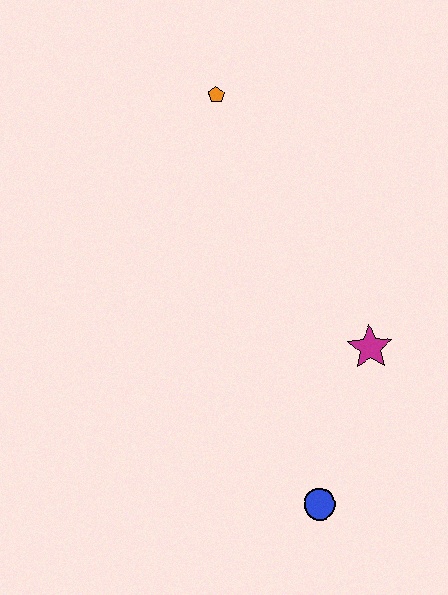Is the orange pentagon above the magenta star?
Yes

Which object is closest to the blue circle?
The magenta star is closest to the blue circle.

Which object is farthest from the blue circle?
The orange pentagon is farthest from the blue circle.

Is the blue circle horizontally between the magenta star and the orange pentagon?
Yes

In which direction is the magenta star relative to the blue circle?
The magenta star is above the blue circle.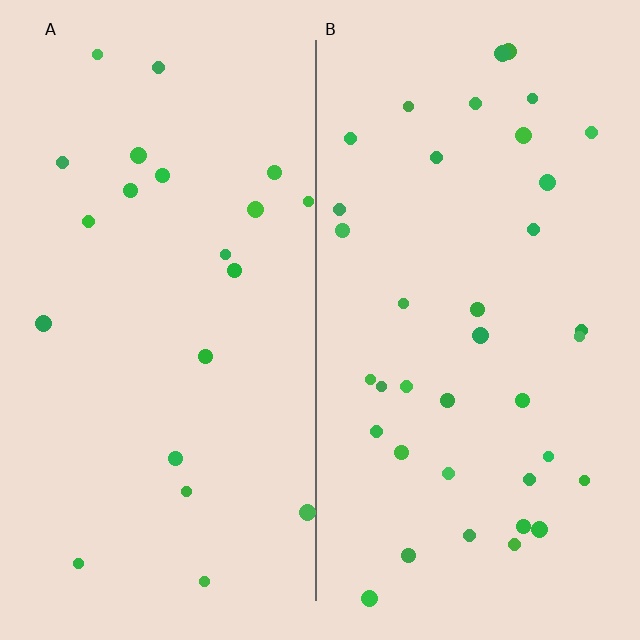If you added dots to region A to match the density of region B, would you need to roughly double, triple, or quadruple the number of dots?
Approximately double.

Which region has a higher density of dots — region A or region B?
B (the right).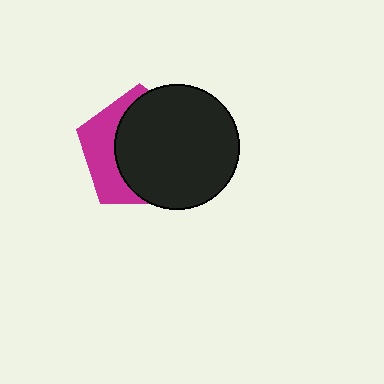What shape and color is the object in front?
The object in front is a black circle.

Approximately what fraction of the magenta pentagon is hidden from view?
Roughly 66% of the magenta pentagon is hidden behind the black circle.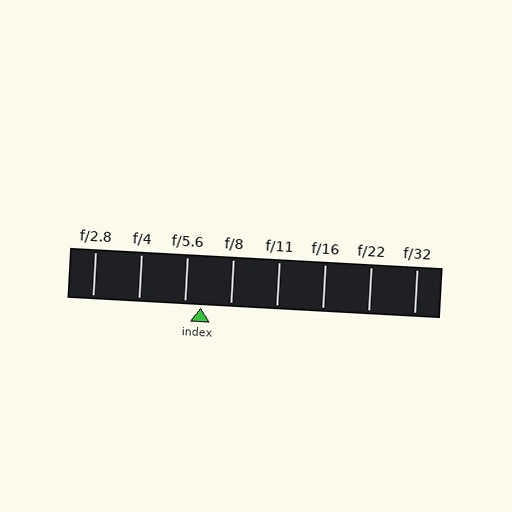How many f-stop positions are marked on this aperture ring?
There are 8 f-stop positions marked.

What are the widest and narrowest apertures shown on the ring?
The widest aperture shown is f/2.8 and the narrowest is f/32.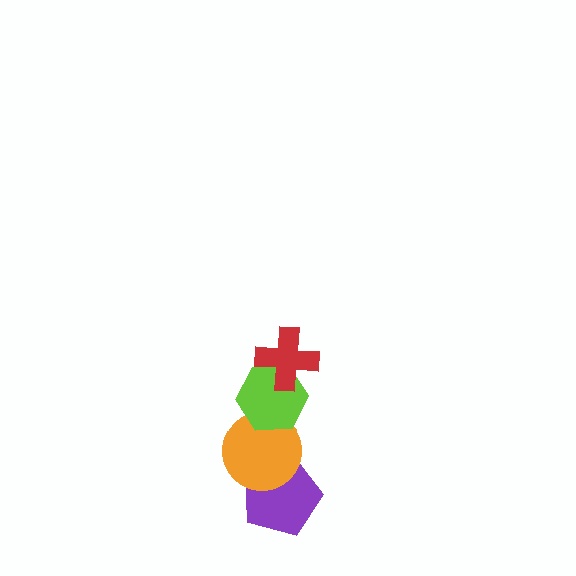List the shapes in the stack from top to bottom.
From top to bottom: the red cross, the lime hexagon, the orange circle, the purple pentagon.